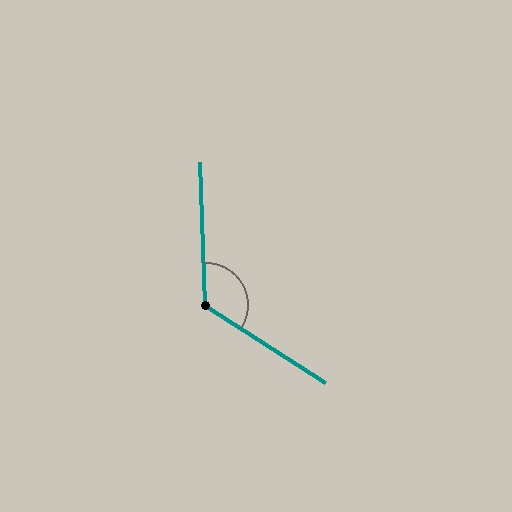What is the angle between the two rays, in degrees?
Approximately 125 degrees.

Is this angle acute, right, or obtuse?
It is obtuse.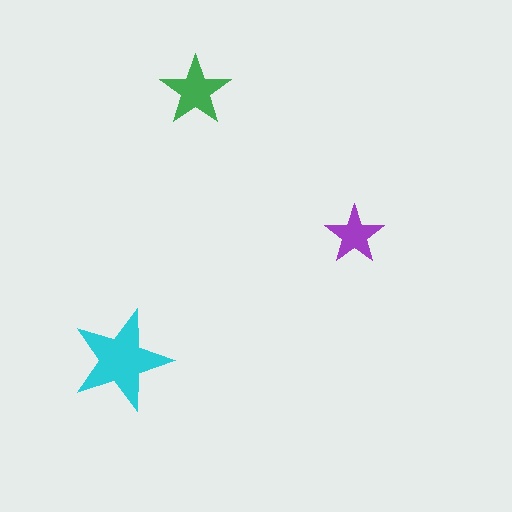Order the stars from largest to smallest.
the cyan one, the green one, the purple one.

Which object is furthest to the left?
The cyan star is leftmost.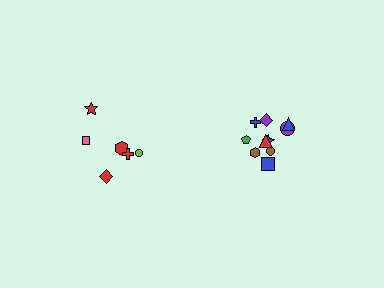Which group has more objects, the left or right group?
The right group.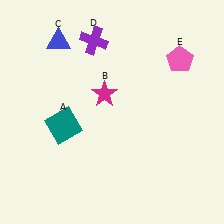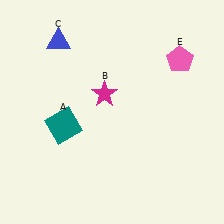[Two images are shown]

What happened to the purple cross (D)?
The purple cross (D) was removed in Image 2. It was in the top-left area of Image 1.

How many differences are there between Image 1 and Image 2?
There is 1 difference between the two images.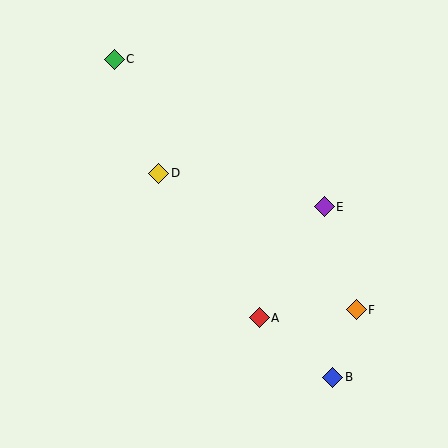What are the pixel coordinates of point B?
Point B is at (333, 377).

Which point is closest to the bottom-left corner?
Point A is closest to the bottom-left corner.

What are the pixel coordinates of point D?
Point D is at (159, 173).